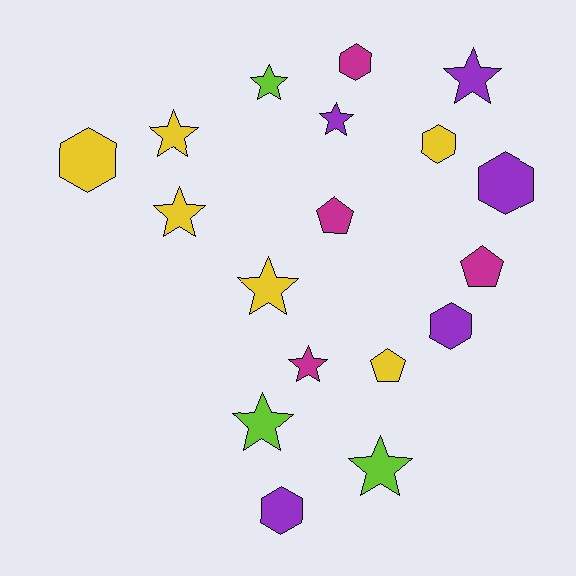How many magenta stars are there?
There is 1 magenta star.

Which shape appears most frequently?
Star, with 9 objects.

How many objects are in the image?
There are 18 objects.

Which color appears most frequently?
Yellow, with 6 objects.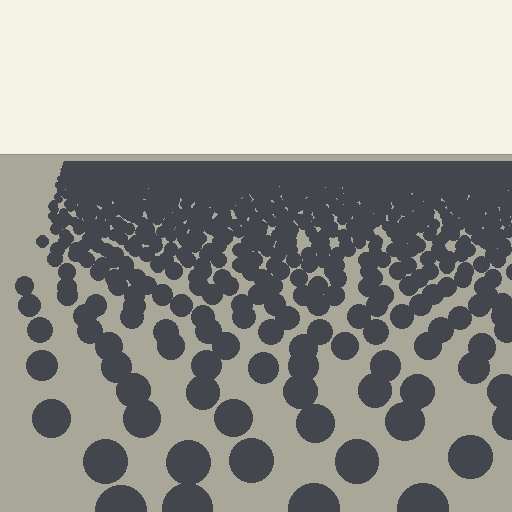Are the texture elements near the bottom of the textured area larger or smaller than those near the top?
Larger. Near the bottom, elements are closer to the viewer and appear at a bigger on-screen size.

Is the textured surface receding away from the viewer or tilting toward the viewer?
The surface is receding away from the viewer. Texture elements get smaller and denser toward the top.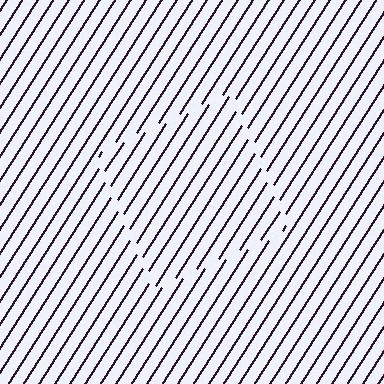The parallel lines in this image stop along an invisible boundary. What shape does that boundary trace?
An illusory square. The interior of the shape contains the same grating, shifted by half a period — the contour is defined by the phase discontinuity where line-ends from the inner and outer gratings abut.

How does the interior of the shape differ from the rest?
The interior of the shape contains the same grating, shifted by half a period — the contour is defined by the phase discontinuity where line-ends from the inner and outer gratings abut.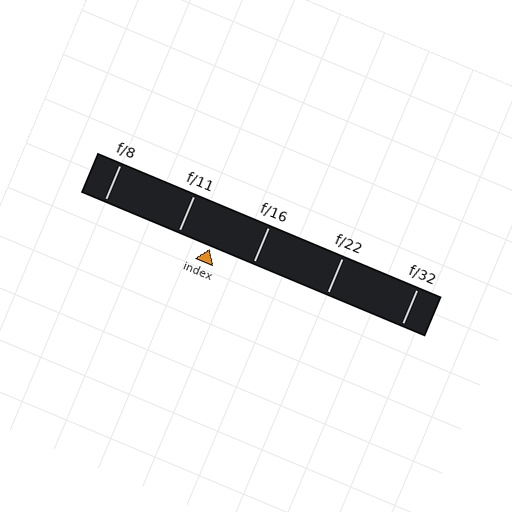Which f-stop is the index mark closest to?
The index mark is closest to f/11.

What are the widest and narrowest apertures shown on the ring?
The widest aperture shown is f/8 and the narrowest is f/32.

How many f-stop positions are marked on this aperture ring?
There are 5 f-stop positions marked.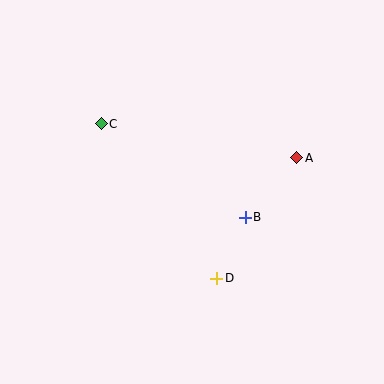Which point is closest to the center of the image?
Point B at (245, 217) is closest to the center.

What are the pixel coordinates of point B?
Point B is at (245, 217).